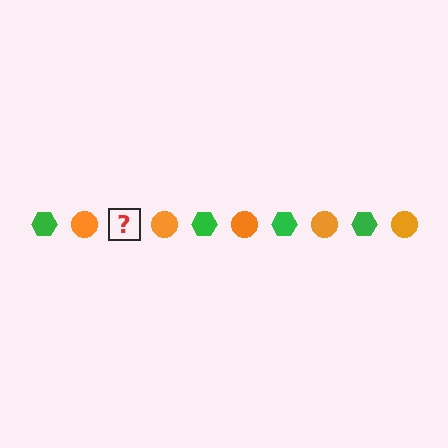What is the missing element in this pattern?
The missing element is a green hexagon.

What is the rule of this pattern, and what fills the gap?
The rule is that the pattern alternates between green hexagon and orange circle. The gap should be filled with a green hexagon.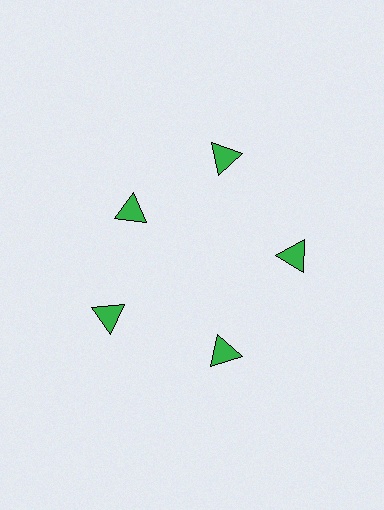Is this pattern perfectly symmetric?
No. The 5 green triangles are arranged in a ring, but one element near the 10 o'clock position is pulled inward toward the center, breaking the 5-fold rotational symmetry.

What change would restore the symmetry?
The symmetry would be restored by moving it outward, back onto the ring so that all 5 triangles sit at equal angles and equal distance from the center.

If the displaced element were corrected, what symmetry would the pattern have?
It would have 5-fold rotational symmetry — the pattern would map onto itself every 72 degrees.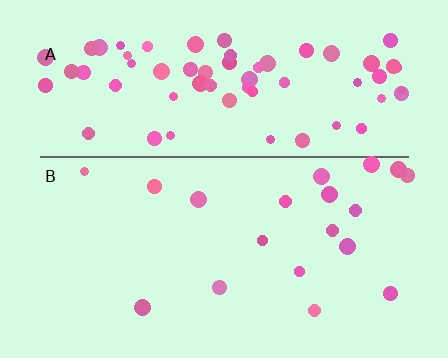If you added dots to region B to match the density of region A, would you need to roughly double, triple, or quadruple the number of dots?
Approximately quadruple.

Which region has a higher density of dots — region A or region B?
A (the top).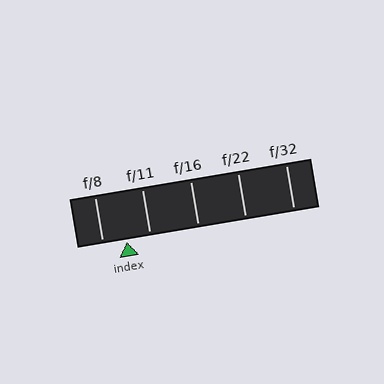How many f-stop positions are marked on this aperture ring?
There are 5 f-stop positions marked.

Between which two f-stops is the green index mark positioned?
The index mark is between f/8 and f/11.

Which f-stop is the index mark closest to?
The index mark is closest to f/11.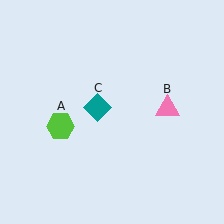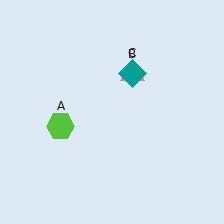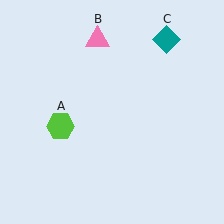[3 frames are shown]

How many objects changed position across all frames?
2 objects changed position: pink triangle (object B), teal diamond (object C).